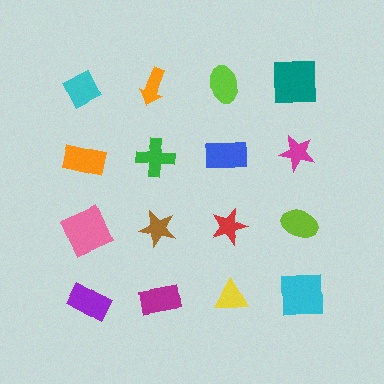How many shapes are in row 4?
4 shapes.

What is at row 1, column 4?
A teal square.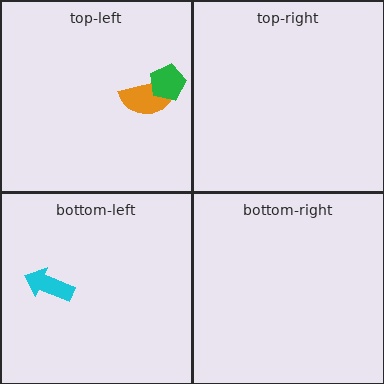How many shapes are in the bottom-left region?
1.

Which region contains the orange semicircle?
The top-left region.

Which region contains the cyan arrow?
The bottom-left region.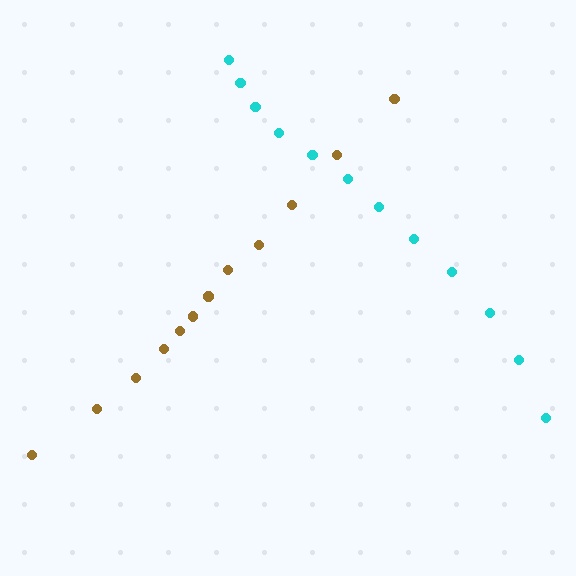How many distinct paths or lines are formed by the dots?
There are 2 distinct paths.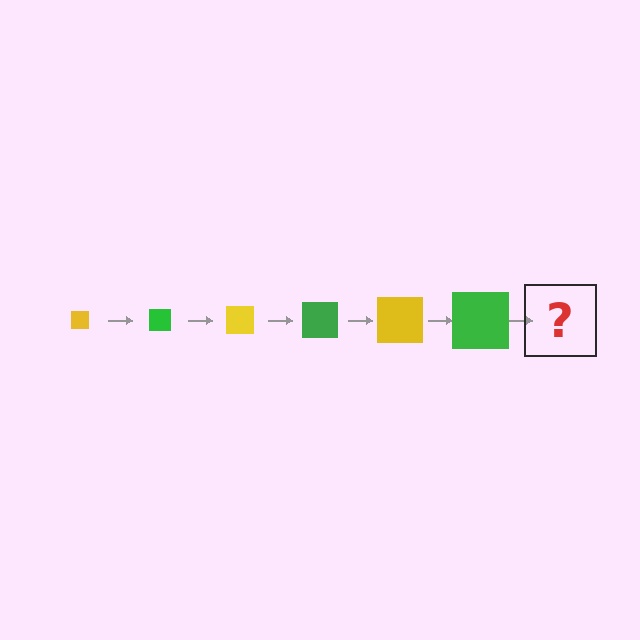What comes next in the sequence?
The next element should be a yellow square, larger than the previous one.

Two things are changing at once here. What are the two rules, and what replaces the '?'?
The two rules are that the square grows larger each step and the color cycles through yellow and green. The '?' should be a yellow square, larger than the previous one.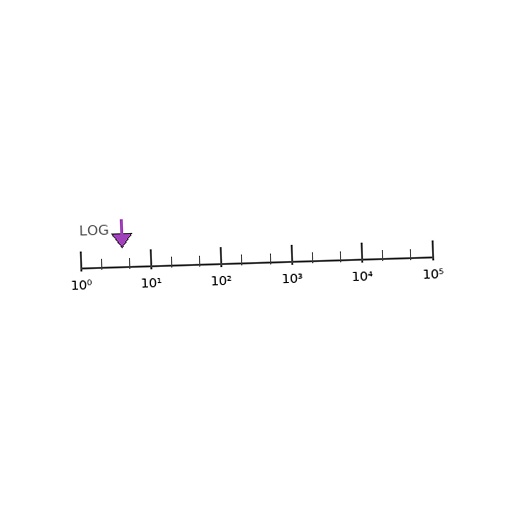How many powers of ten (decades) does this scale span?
The scale spans 5 decades, from 1 to 100000.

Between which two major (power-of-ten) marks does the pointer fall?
The pointer is between 1 and 10.